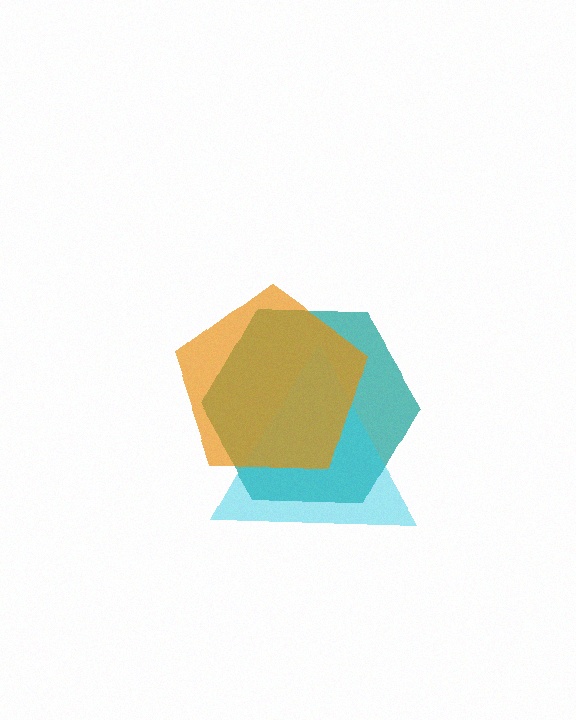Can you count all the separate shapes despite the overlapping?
Yes, there are 3 separate shapes.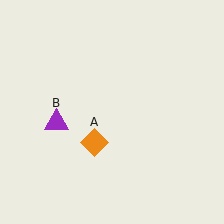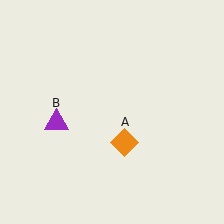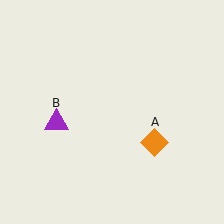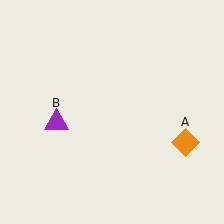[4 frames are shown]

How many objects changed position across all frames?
1 object changed position: orange diamond (object A).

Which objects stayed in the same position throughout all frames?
Purple triangle (object B) remained stationary.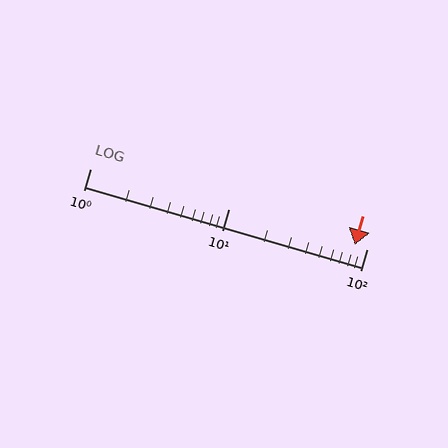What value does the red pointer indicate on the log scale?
The pointer indicates approximately 82.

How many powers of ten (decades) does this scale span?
The scale spans 2 decades, from 1 to 100.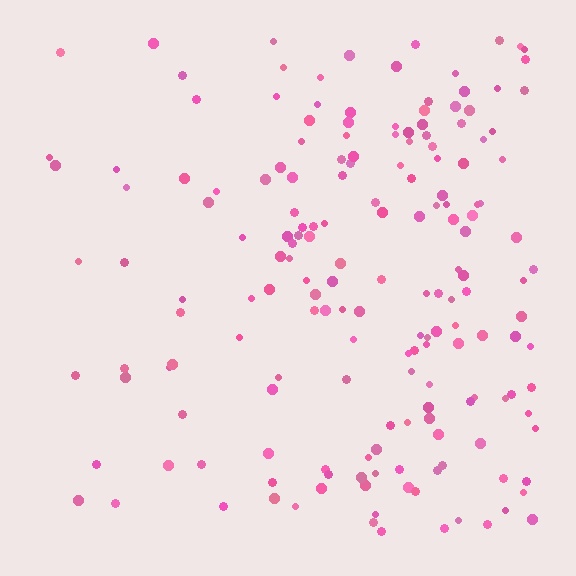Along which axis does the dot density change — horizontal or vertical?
Horizontal.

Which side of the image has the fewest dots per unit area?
The left.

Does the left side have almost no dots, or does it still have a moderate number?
Still a moderate number, just noticeably fewer than the right.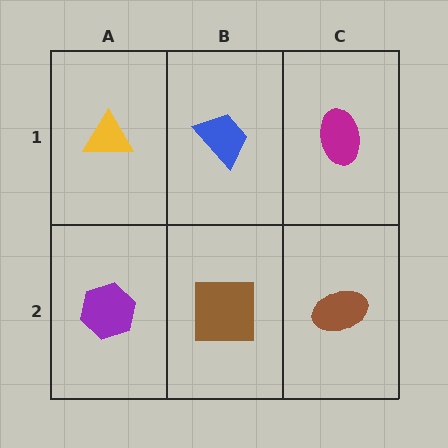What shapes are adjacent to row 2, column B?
A blue trapezoid (row 1, column B), a purple hexagon (row 2, column A), a brown ellipse (row 2, column C).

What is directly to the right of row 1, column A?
A blue trapezoid.